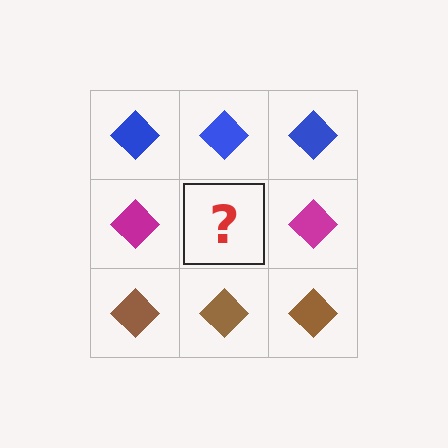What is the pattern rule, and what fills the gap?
The rule is that each row has a consistent color. The gap should be filled with a magenta diamond.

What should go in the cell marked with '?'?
The missing cell should contain a magenta diamond.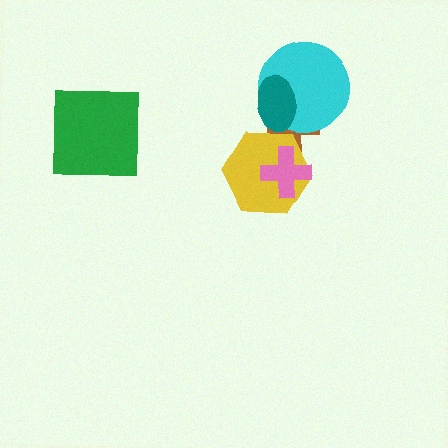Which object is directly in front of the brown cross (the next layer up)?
The cyan circle is directly in front of the brown cross.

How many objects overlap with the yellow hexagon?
2 objects overlap with the yellow hexagon.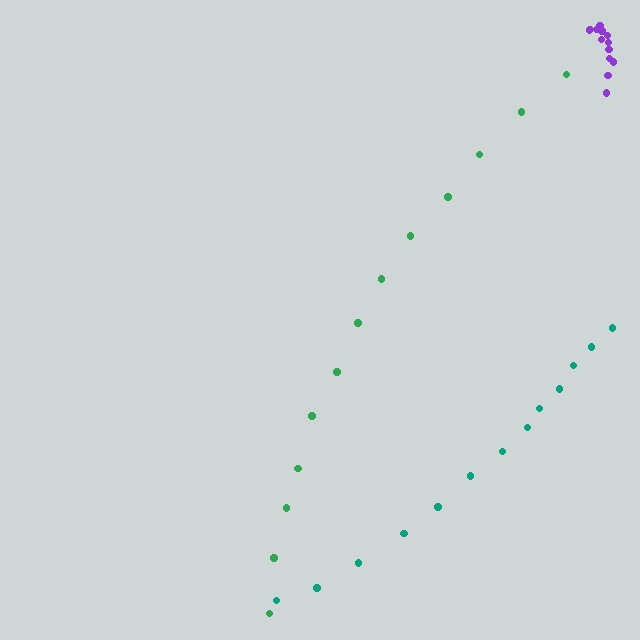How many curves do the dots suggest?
There are 3 distinct paths.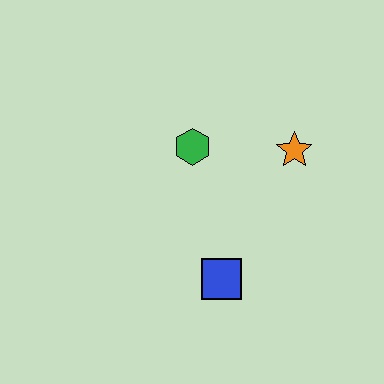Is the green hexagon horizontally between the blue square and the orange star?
No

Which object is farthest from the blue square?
The orange star is farthest from the blue square.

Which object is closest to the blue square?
The green hexagon is closest to the blue square.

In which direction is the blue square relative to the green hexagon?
The blue square is below the green hexagon.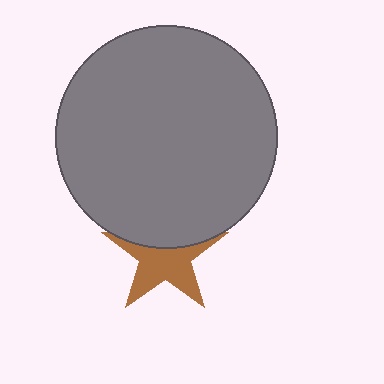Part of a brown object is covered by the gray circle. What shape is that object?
It is a star.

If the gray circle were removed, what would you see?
You would see the complete brown star.